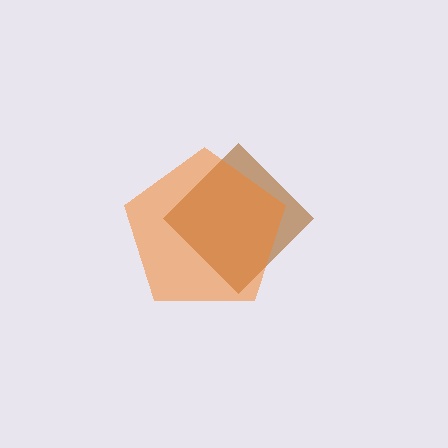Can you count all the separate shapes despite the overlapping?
Yes, there are 2 separate shapes.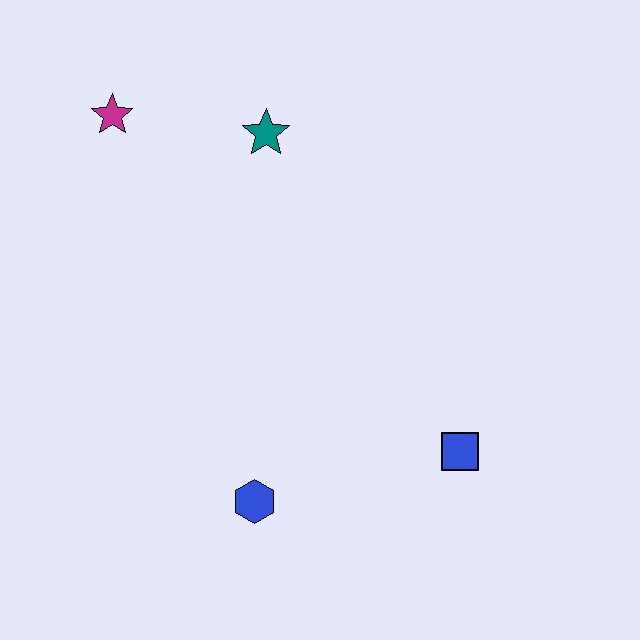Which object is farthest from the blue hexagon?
The magenta star is farthest from the blue hexagon.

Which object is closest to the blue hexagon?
The blue square is closest to the blue hexagon.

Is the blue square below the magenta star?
Yes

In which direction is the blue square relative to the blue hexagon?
The blue square is to the right of the blue hexagon.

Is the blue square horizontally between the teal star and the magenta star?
No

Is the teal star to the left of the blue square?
Yes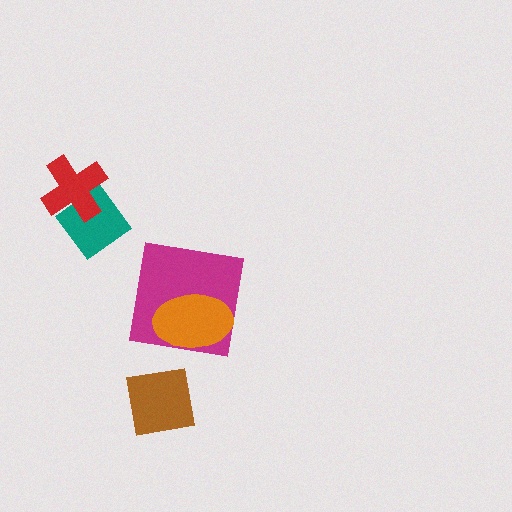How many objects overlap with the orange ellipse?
1 object overlaps with the orange ellipse.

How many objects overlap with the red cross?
1 object overlaps with the red cross.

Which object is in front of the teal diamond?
The red cross is in front of the teal diamond.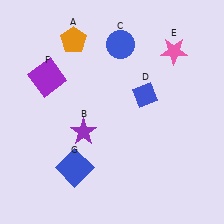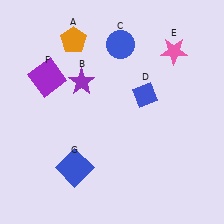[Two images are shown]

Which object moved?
The purple star (B) moved up.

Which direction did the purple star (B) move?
The purple star (B) moved up.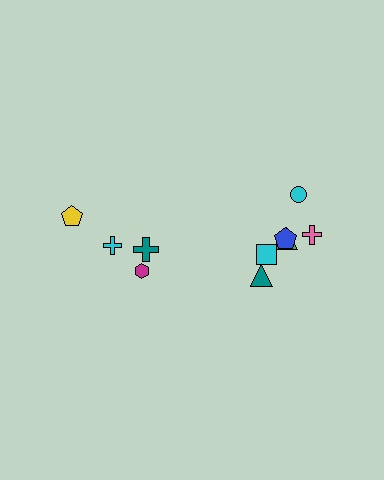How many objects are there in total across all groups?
There are 10 objects.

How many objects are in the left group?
There are 4 objects.